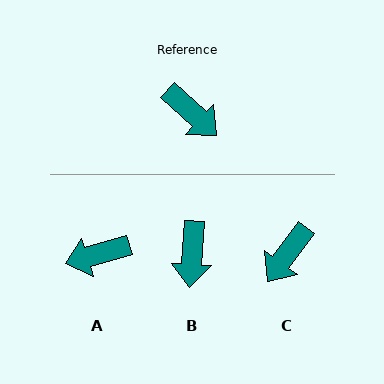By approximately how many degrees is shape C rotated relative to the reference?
Approximately 83 degrees clockwise.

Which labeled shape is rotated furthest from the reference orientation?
A, about 121 degrees away.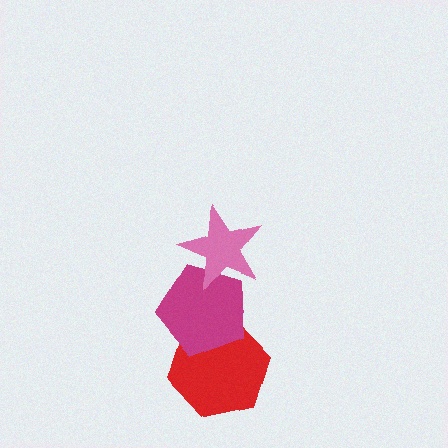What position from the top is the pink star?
The pink star is 1st from the top.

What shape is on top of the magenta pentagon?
The pink star is on top of the magenta pentagon.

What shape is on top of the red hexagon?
The magenta pentagon is on top of the red hexagon.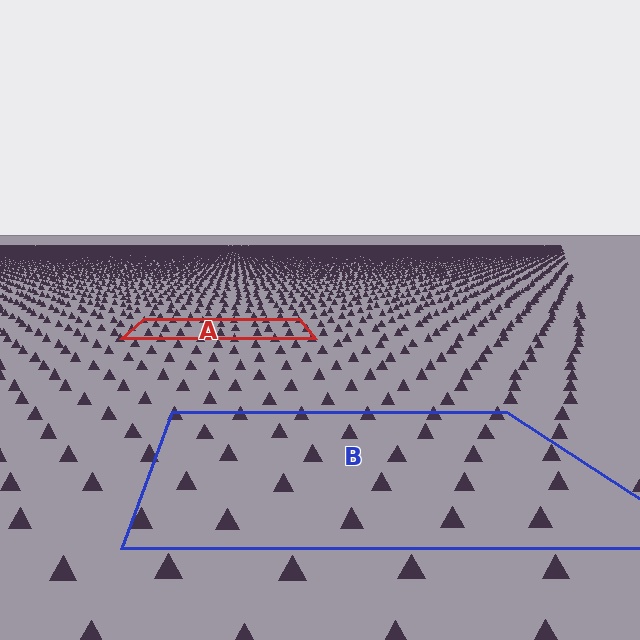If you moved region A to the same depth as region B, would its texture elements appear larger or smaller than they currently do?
They would appear larger. At a closer depth, the same texture elements are projected at a bigger on-screen size.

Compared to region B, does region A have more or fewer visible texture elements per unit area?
Region A has more texture elements per unit area — they are packed more densely because it is farther away.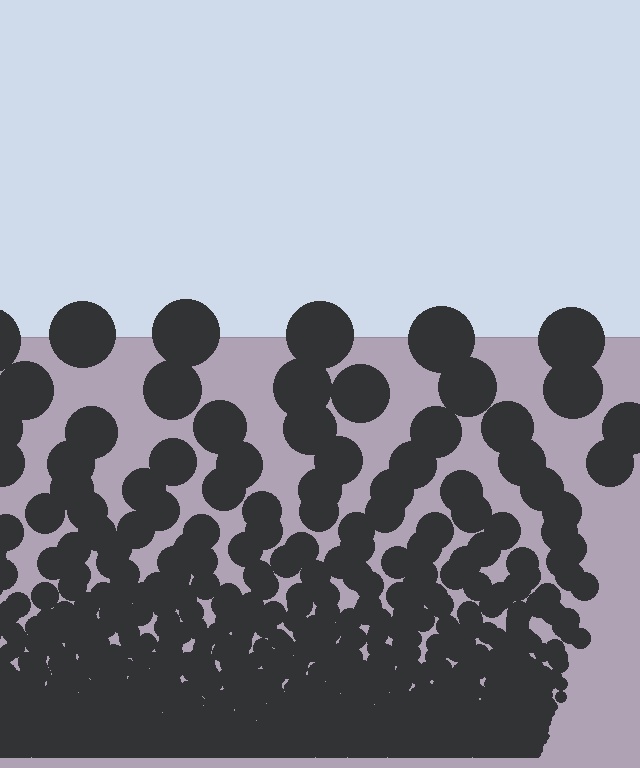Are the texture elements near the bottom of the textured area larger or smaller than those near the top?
Smaller. The gradient is inverted — elements near the bottom are smaller and denser.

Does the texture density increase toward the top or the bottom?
Density increases toward the bottom.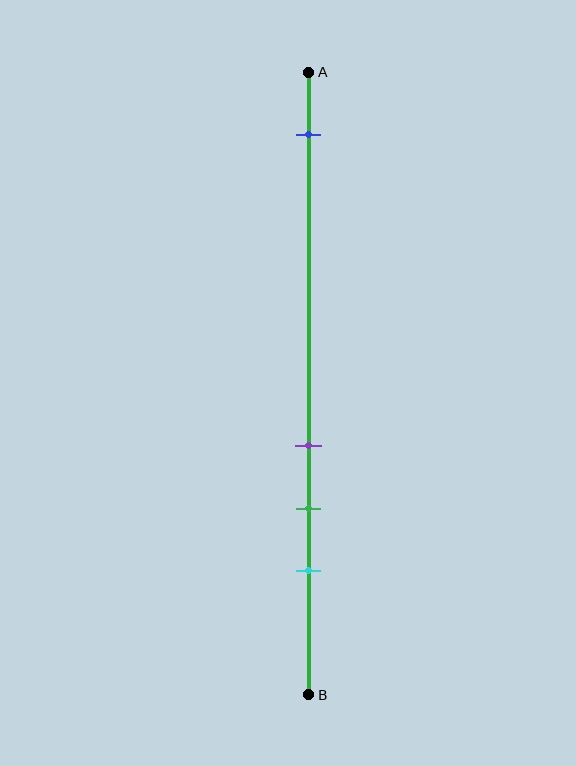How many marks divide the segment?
There are 4 marks dividing the segment.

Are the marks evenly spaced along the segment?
No, the marks are not evenly spaced.